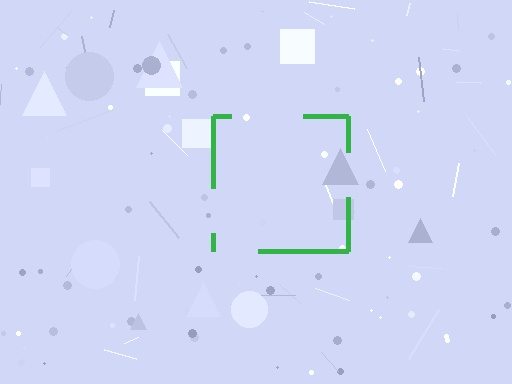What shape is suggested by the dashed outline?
The dashed outline suggests a square.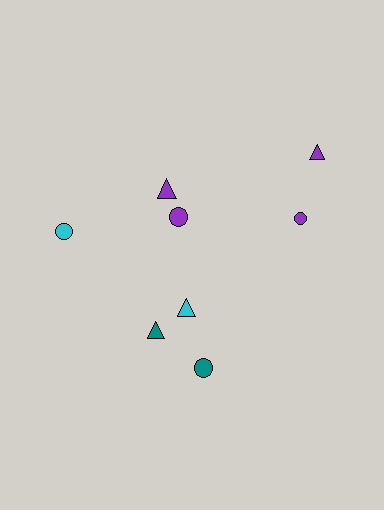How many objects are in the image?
There are 8 objects.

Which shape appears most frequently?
Circle, with 4 objects.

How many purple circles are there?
There are 2 purple circles.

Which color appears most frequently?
Purple, with 4 objects.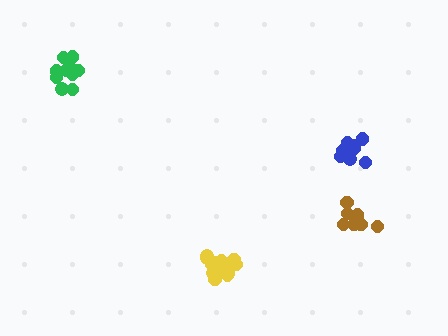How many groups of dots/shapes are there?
There are 4 groups.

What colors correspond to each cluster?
The clusters are colored: green, brown, yellow, blue.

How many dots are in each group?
Group 1: 11 dots, Group 2: 8 dots, Group 3: 14 dots, Group 4: 12 dots (45 total).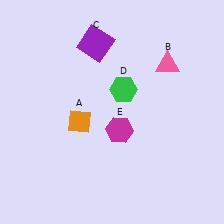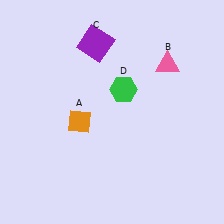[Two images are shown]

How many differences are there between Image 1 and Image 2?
There is 1 difference between the two images.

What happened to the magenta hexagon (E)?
The magenta hexagon (E) was removed in Image 2. It was in the bottom-right area of Image 1.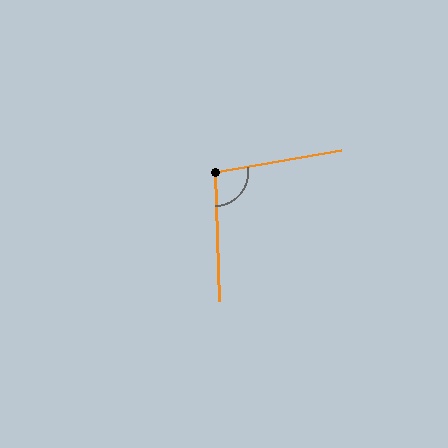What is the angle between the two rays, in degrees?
Approximately 98 degrees.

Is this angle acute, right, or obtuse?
It is obtuse.